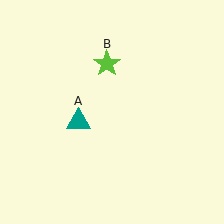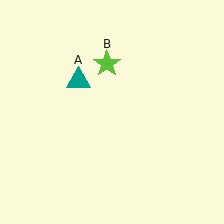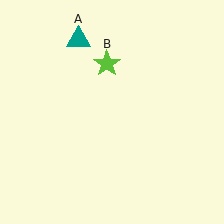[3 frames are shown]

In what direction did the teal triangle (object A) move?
The teal triangle (object A) moved up.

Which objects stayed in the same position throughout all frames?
Lime star (object B) remained stationary.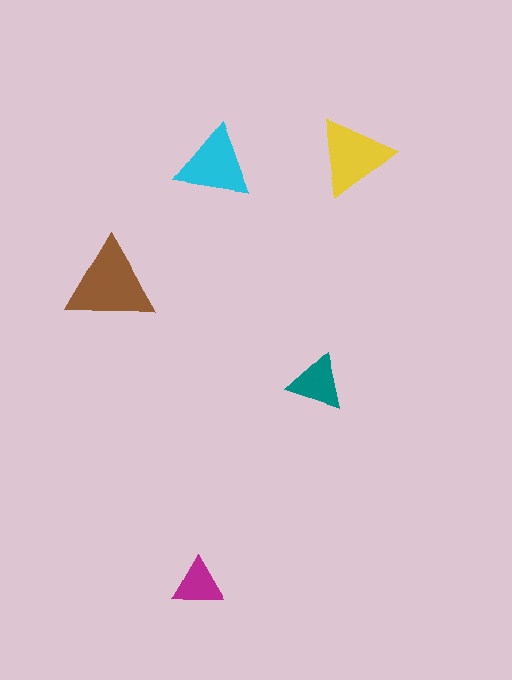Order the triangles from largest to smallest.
the brown one, the yellow one, the cyan one, the teal one, the magenta one.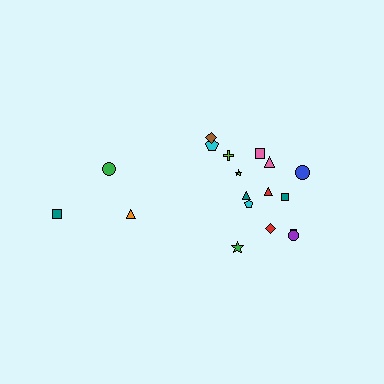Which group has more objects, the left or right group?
The right group.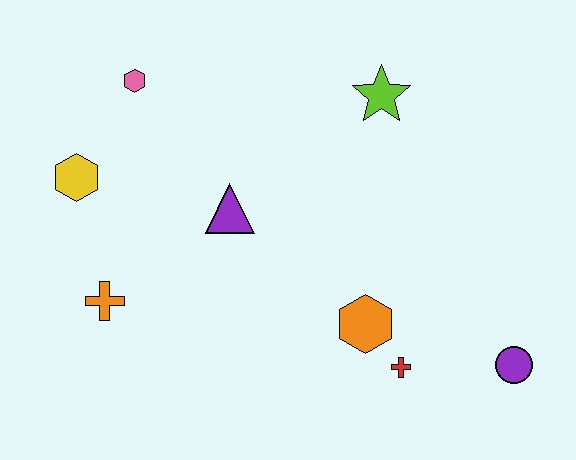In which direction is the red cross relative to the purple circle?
The red cross is to the left of the purple circle.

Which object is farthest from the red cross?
The pink hexagon is farthest from the red cross.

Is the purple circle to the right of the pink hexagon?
Yes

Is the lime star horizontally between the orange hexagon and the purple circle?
Yes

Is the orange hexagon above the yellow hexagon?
No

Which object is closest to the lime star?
The purple triangle is closest to the lime star.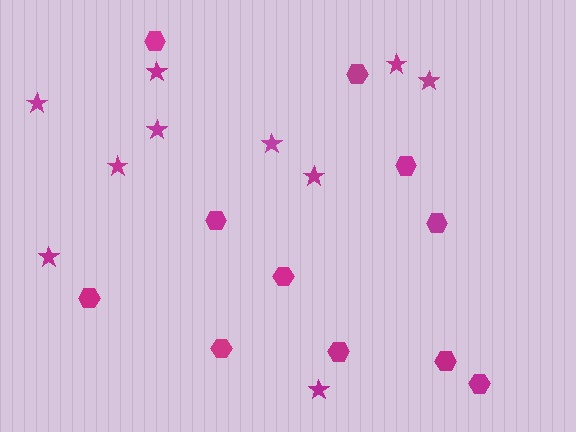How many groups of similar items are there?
There are 2 groups: one group of stars (10) and one group of hexagons (11).